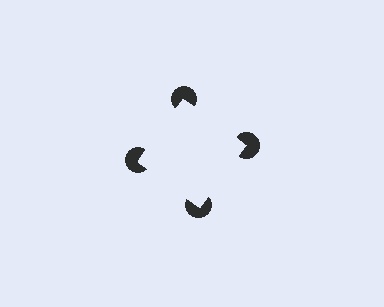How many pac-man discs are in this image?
There are 4 — one at each vertex of the illusory square.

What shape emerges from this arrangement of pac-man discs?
An illusory square — its edges are inferred from the aligned wedge cuts in the pac-man discs, not physically drawn.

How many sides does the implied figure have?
4 sides.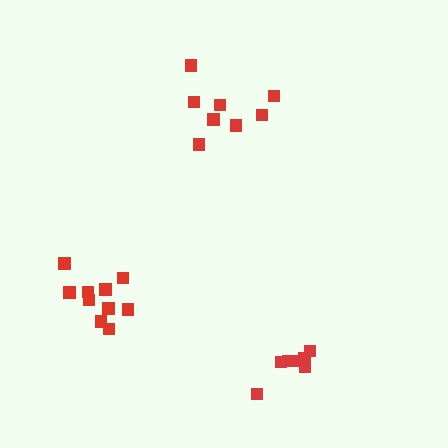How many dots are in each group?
Group 1: 10 dots, Group 2: 7 dots, Group 3: 8 dots (25 total).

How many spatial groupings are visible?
There are 3 spatial groupings.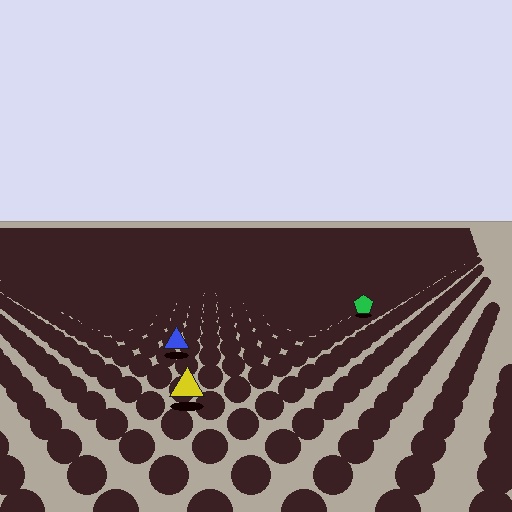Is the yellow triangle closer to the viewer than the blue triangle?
Yes. The yellow triangle is closer — you can tell from the texture gradient: the ground texture is coarser near it.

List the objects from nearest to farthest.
From nearest to farthest: the yellow triangle, the blue triangle, the green pentagon.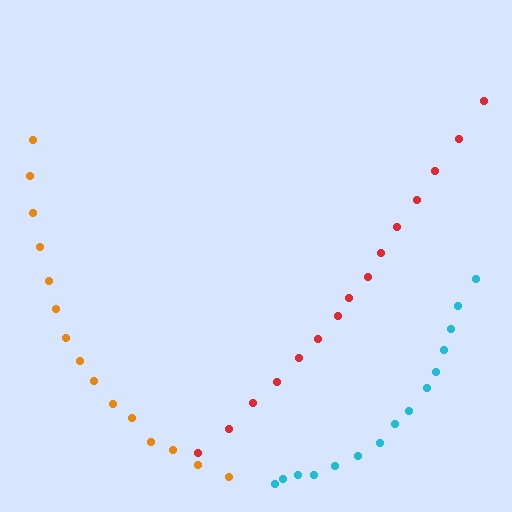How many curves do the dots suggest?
There are 3 distinct paths.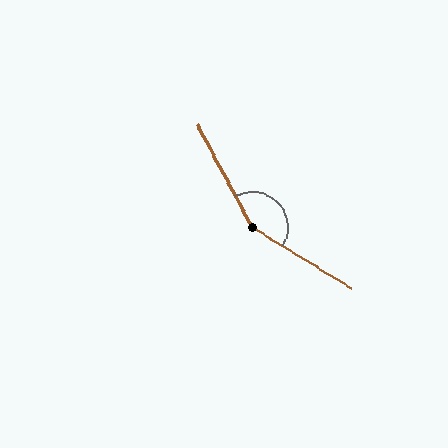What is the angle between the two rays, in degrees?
Approximately 150 degrees.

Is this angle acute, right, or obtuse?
It is obtuse.